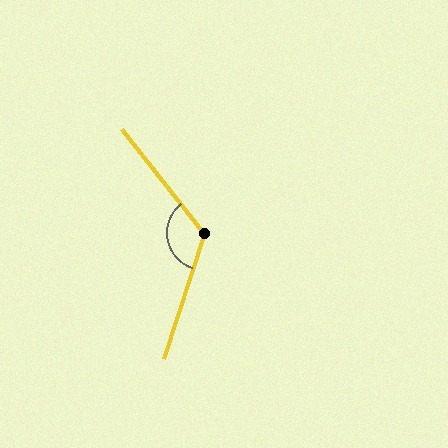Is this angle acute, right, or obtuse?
It is obtuse.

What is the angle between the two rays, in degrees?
Approximately 124 degrees.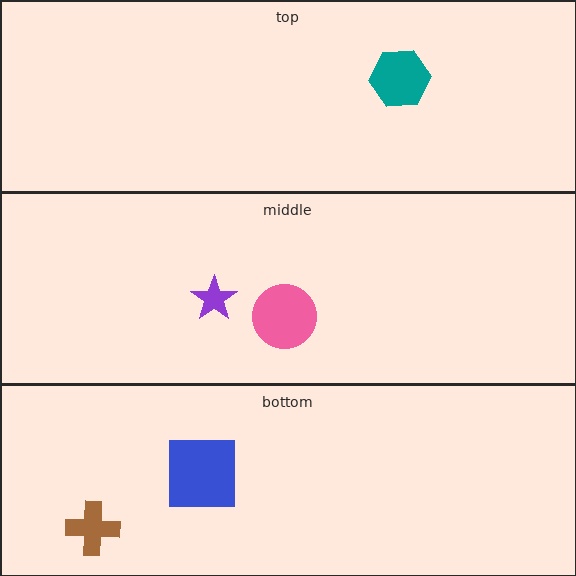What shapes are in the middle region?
The purple star, the pink circle.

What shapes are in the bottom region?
The blue square, the brown cross.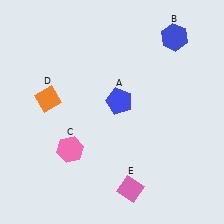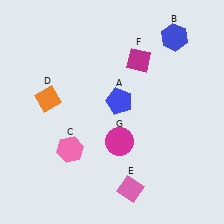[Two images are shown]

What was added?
A magenta diamond (F), a magenta circle (G) were added in Image 2.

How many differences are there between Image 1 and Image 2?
There are 2 differences between the two images.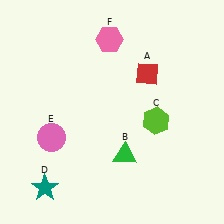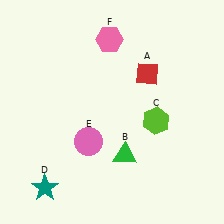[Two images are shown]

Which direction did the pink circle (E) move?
The pink circle (E) moved right.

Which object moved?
The pink circle (E) moved right.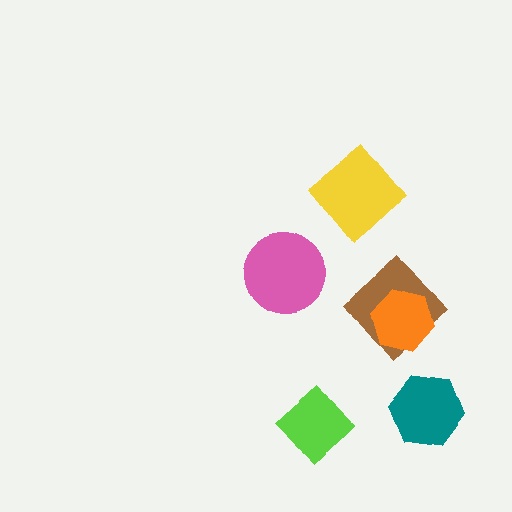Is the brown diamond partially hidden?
Yes, it is partially covered by another shape.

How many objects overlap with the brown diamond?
1 object overlaps with the brown diamond.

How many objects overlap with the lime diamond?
0 objects overlap with the lime diamond.